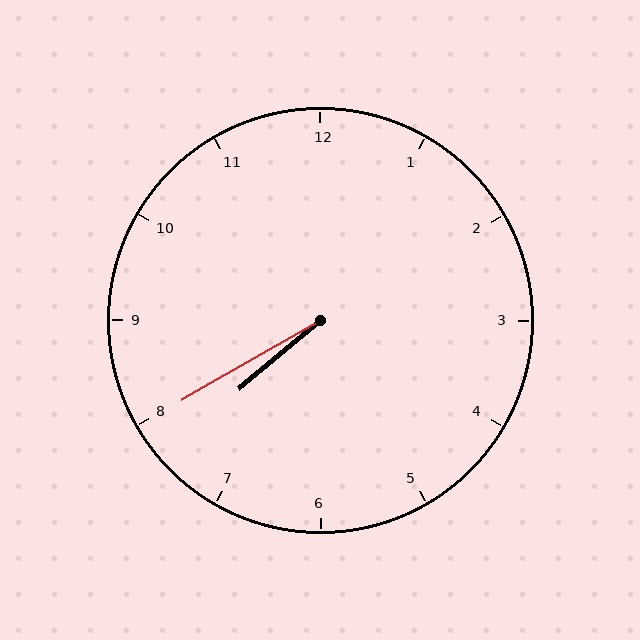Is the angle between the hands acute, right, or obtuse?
It is acute.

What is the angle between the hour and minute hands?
Approximately 10 degrees.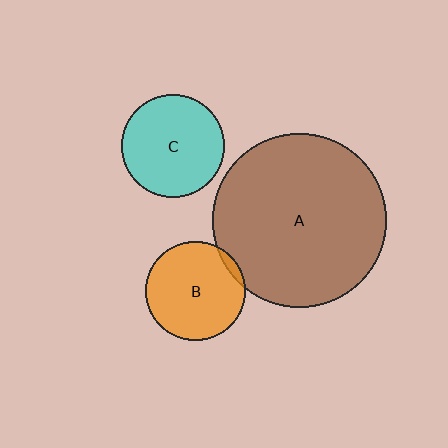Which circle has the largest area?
Circle A (brown).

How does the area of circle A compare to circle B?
Approximately 3.0 times.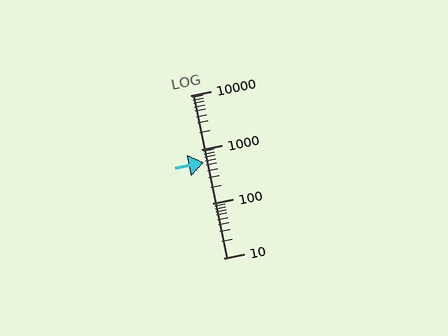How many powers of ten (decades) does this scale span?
The scale spans 3 decades, from 10 to 10000.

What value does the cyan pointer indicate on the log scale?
The pointer indicates approximately 570.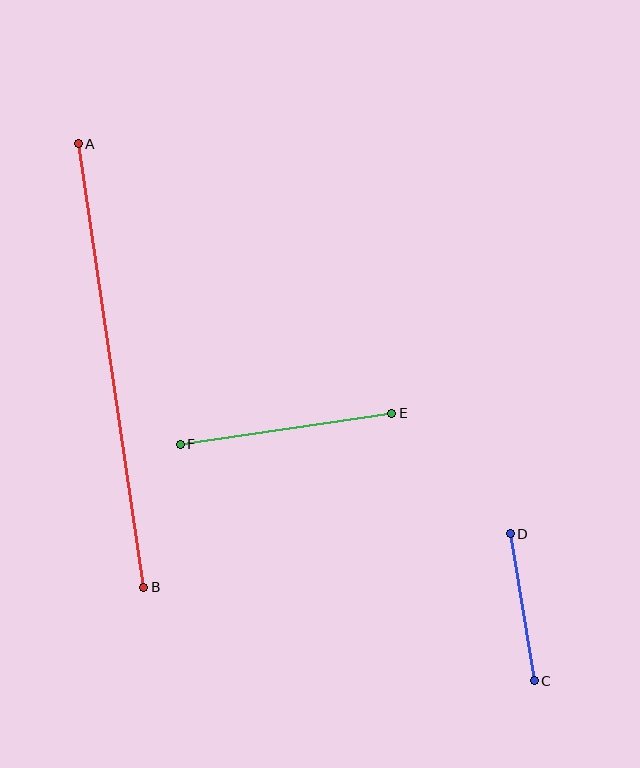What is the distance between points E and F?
The distance is approximately 214 pixels.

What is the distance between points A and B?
The distance is approximately 448 pixels.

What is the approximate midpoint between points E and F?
The midpoint is at approximately (286, 429) pixels.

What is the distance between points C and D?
The distance is approximately 149 pixels.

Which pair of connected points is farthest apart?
Points A and B are farthest apart.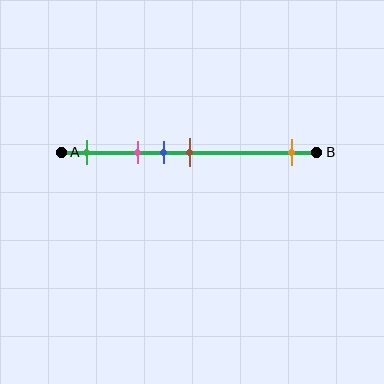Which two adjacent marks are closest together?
The blue and brown marks are the closest adjacent pair.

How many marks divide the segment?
There are 5 marks dividing the segment.